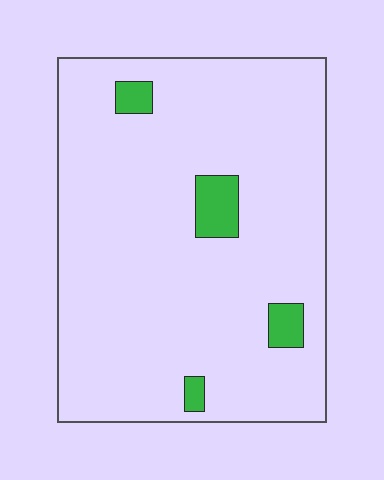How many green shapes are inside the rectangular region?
4.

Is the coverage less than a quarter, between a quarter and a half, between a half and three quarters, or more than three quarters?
Less than a quarter.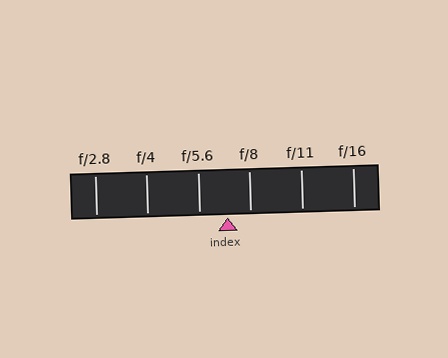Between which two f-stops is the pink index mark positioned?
The index mark is between f/5.6 and f/8.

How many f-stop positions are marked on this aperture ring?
There are 6 f-stop positions marked.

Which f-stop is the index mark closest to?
The index mark is closest to f/8.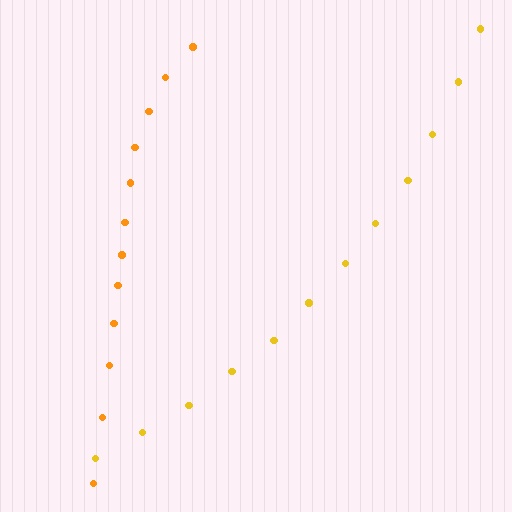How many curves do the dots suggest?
There are 2 distinct paths.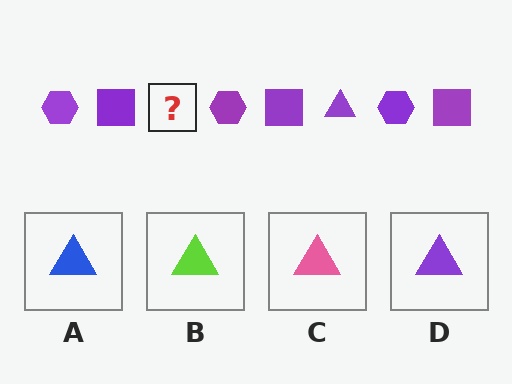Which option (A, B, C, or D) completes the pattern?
D.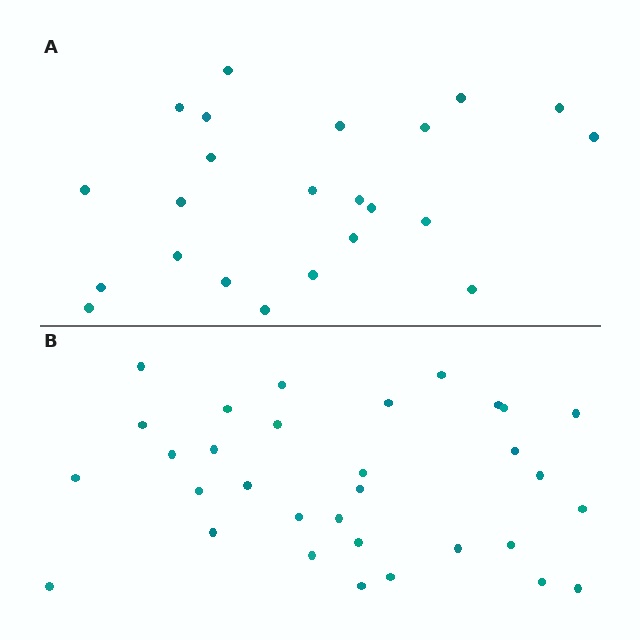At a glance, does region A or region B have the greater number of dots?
Region B (the bottom region) has more dots.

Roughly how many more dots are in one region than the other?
Region B has roughly 8 or so more dots than region A.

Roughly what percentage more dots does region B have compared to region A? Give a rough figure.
About 40% more.